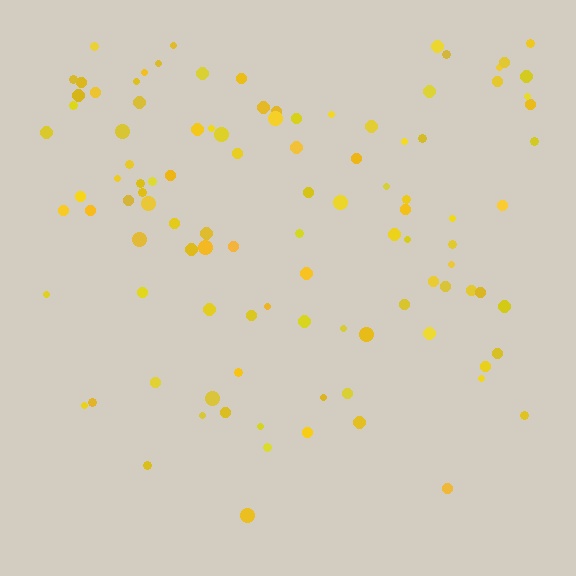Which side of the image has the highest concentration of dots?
The top.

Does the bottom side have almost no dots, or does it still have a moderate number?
Still a moderate number, just noticeably fewer than the top.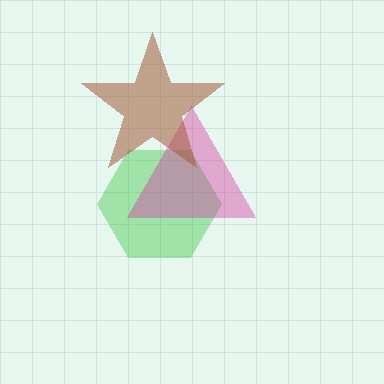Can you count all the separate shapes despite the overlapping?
Yes, there are 3 separate shapes.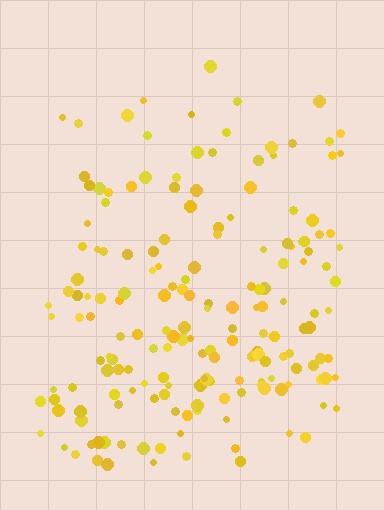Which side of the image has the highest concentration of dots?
The bottom.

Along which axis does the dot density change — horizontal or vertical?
Vertical.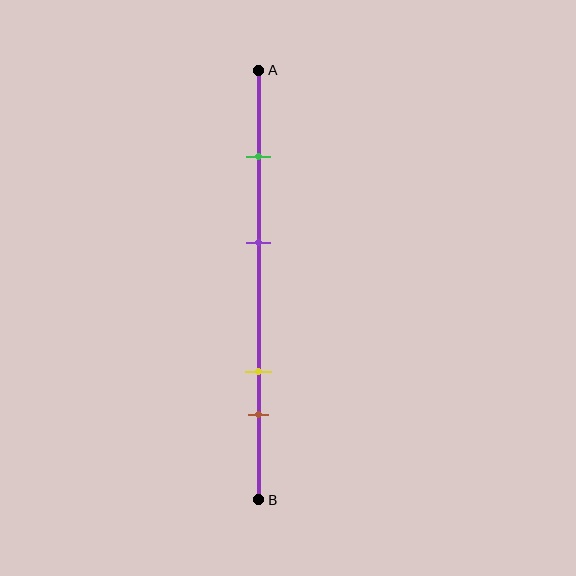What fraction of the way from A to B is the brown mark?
The brown mark is approximately 80% (0.8) of the way from A to B.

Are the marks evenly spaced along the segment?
No, the marks are not evenly spaced.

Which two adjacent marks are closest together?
The yellow and brown marks are the closest adjacent pair.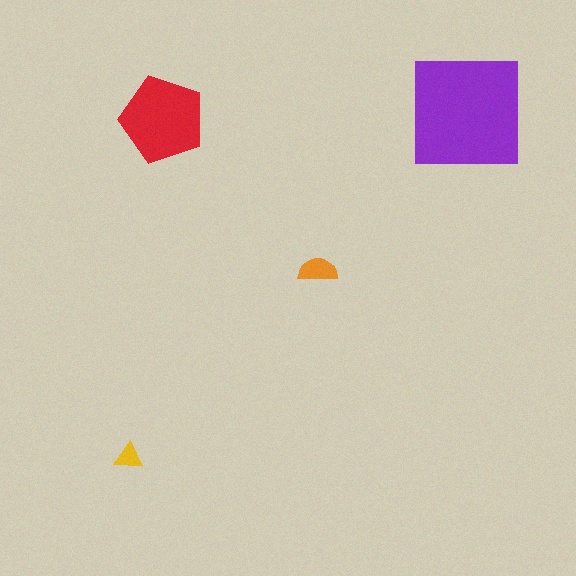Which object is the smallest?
The yellow triangle.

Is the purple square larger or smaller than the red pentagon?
Larger.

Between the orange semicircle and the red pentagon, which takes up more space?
The red pentagon.